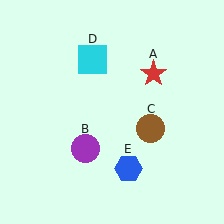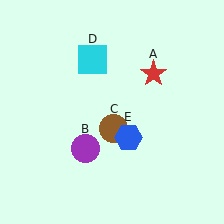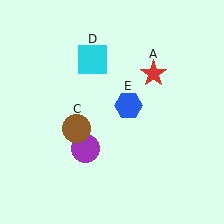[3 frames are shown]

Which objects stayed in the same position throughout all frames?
Red star (object A) and purple circle (object B) and cyan square (object D) remained stationary.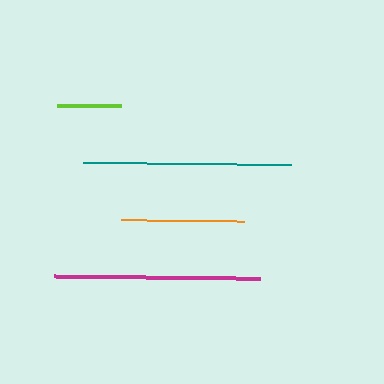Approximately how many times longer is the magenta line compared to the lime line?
The magenta line is approximately 3.3 times the length of the lime line.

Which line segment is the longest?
The teal line is the longest at approximately 208 pixels.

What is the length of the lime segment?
The lime segment is approximately 63 pixels long.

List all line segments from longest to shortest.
From longest to shortest: teal, magenta, orange, lime.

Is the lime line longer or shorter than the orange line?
The orange line is longer than the lime line.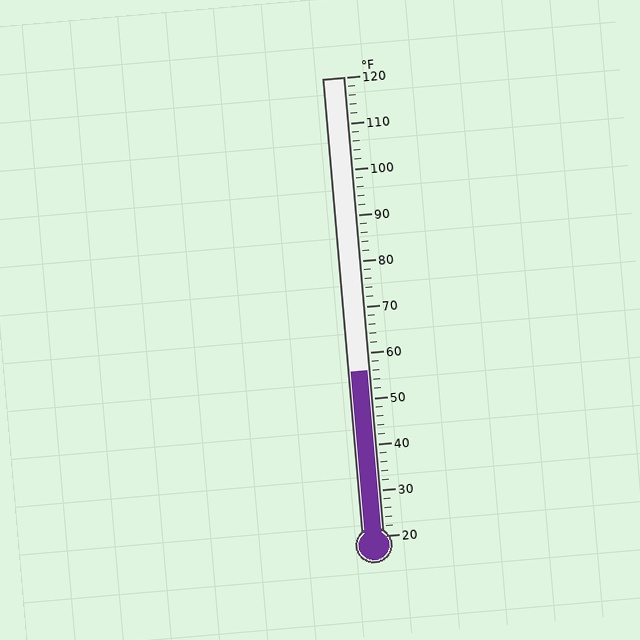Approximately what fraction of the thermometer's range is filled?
The thermometer is filled to approximately 35% of its range.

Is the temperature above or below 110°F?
The temperature is below 110°F.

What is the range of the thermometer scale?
The thermometer scale ranges from 20°F to 120°F.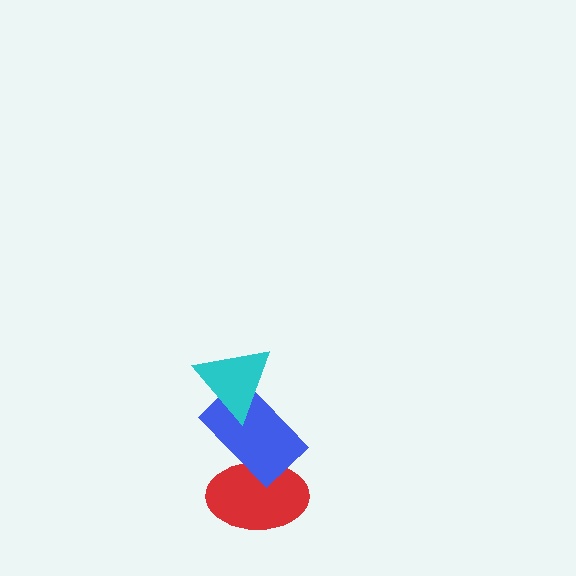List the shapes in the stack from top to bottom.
From top to bottom: the cyan triangle, the blue rectangle, the red ellipse.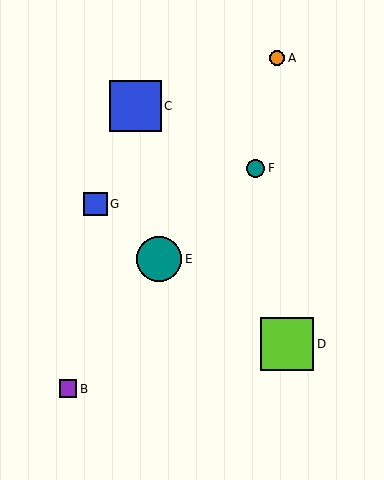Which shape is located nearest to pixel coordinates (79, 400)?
The purple square (labeled B) at (68, 389) is nearest to that location.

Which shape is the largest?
The lime square (labeled D) is the largest.